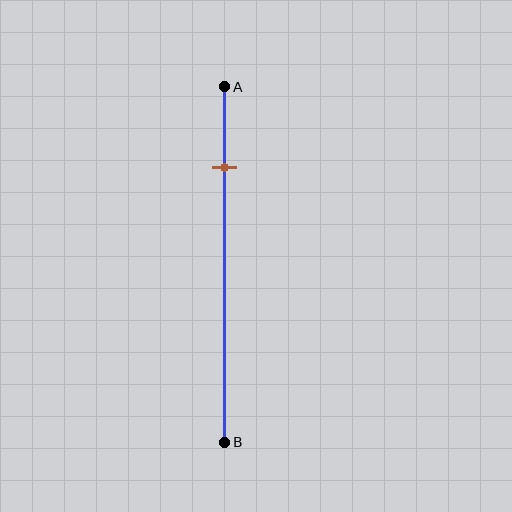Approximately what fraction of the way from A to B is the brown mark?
The brown mark is approximately 25% of the way from A to B.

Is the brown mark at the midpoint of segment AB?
No, the mark is at about 25% from A, not at the 50% midpoint.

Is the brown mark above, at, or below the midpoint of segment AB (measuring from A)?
The brown mark is above the midpoint of segment AB.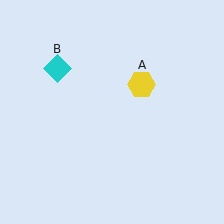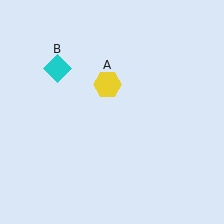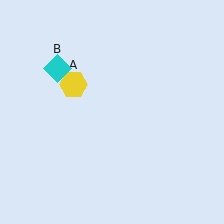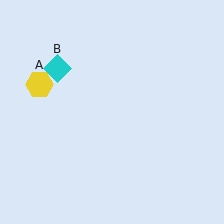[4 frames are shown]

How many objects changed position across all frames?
1 object changed position: yellow hexagon (object A).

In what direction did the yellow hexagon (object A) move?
The yellow hexagon (object A) moved left.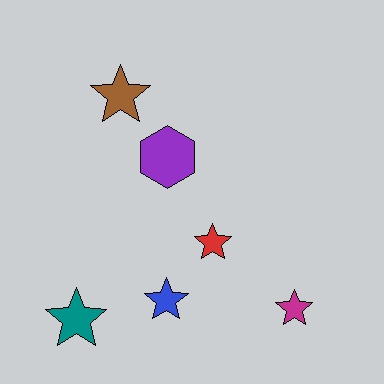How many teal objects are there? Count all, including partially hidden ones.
There is 1 teal object.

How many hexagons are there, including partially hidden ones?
There is 1 hexagon.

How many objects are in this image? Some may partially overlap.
There are 6 objects.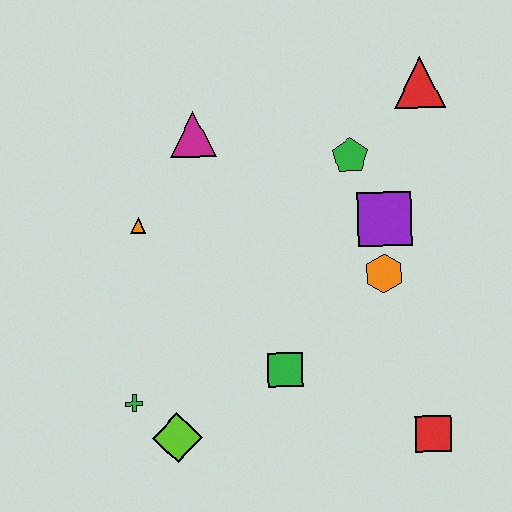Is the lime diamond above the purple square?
No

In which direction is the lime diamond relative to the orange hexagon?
The lime diamond is to the left of the orange hexagon.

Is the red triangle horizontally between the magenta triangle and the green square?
No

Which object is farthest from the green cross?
The red triangle is farthest from the green cross.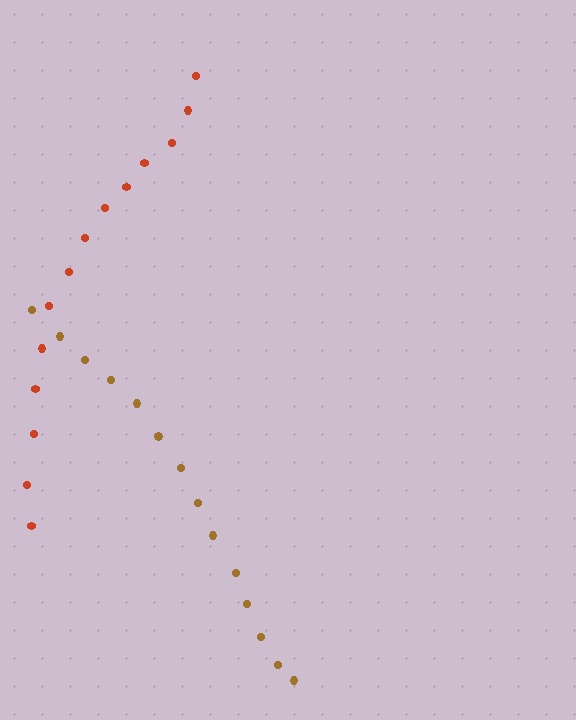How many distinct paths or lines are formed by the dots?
There are 2 distinct paths.